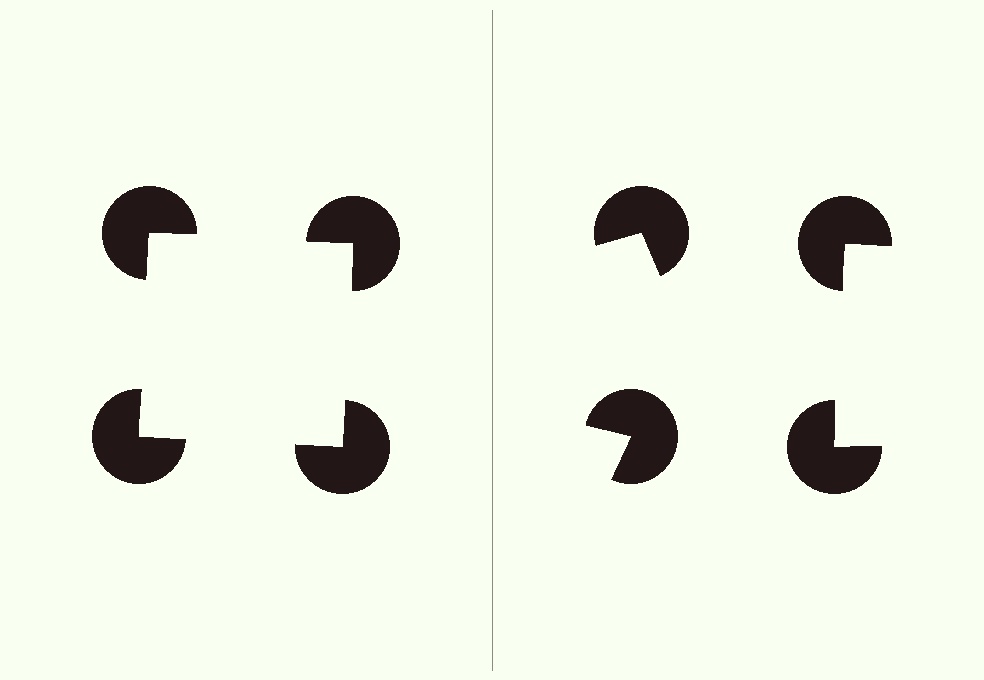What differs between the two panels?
The pac-man discs are positioned identically on both sides; only the wedge orientations differ. On the left they align to a square; on the right they are misaligned.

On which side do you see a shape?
An illusory square appears on the left side. On the right side the wedge cuts are rotated, so no coherent shape forms.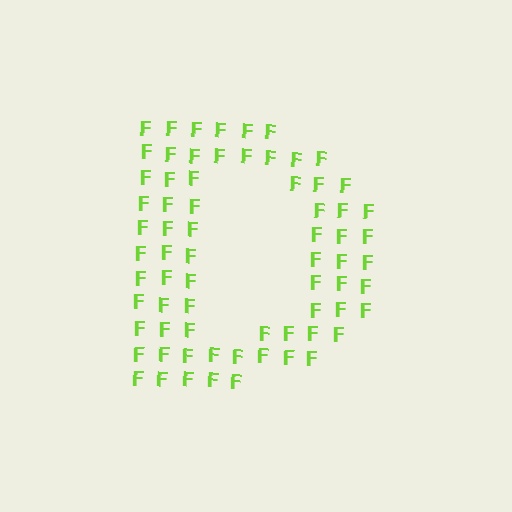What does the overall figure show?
The overall figure shows the letter D.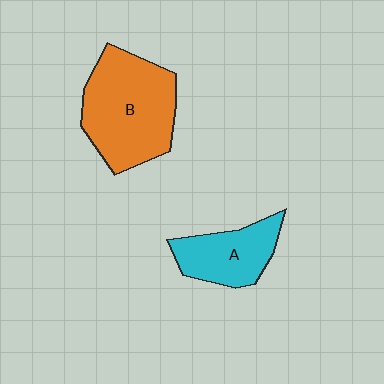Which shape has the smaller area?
Shape A (cyan).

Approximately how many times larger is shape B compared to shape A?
Approximately 1.8 times.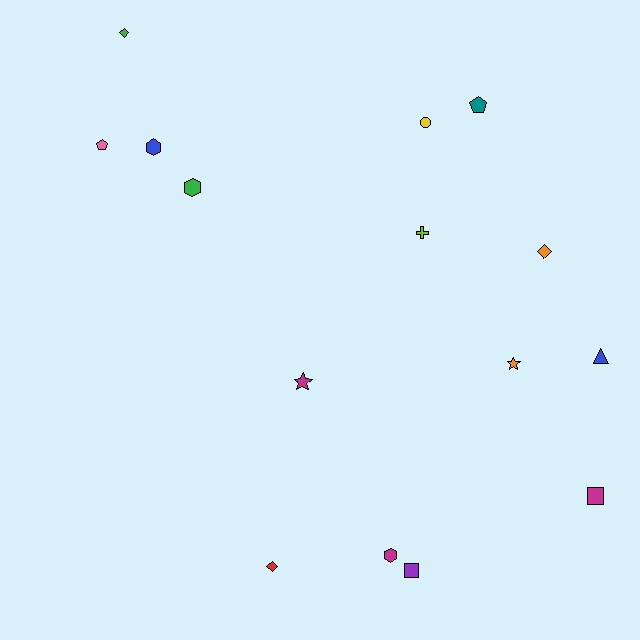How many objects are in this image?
There are 15 objects.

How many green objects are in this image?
There are 2 green objects.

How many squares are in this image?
There are 2 squares.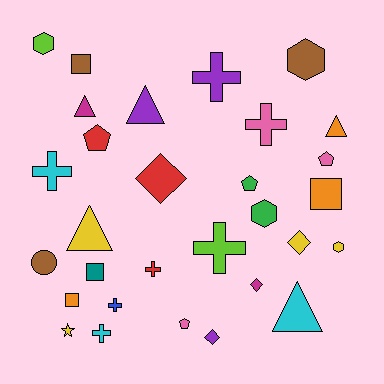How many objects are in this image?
There are 30 objects.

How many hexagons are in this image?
There are 4 hexagons.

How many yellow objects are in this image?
There are 4 yellow objects.